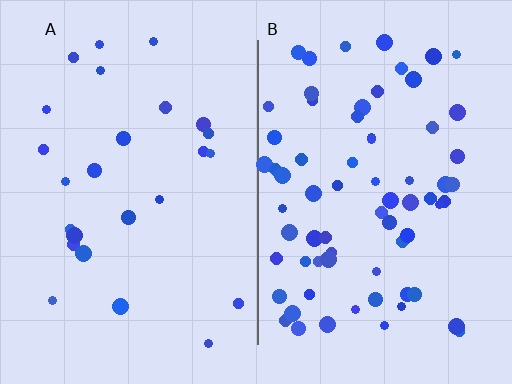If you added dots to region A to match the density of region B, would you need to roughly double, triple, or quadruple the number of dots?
Approximately triple.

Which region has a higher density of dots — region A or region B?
B (the right).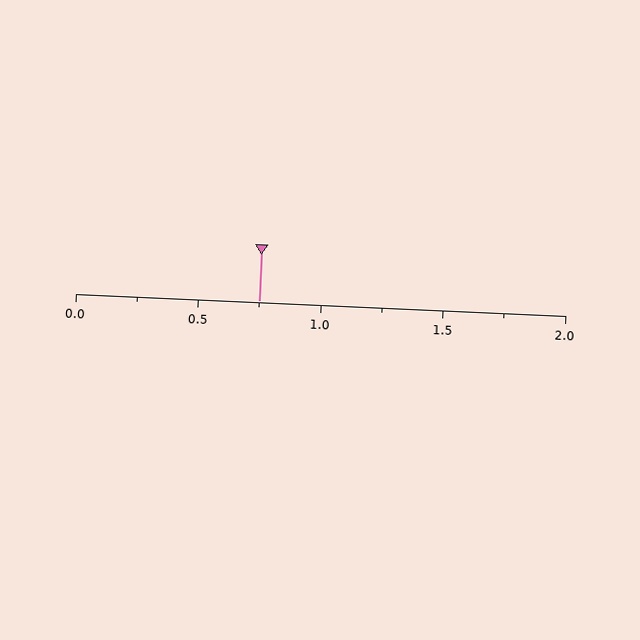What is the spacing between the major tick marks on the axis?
The major ticks are spaced 0.5 apart.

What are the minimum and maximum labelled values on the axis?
The axis runs from 0.0 to 2.0.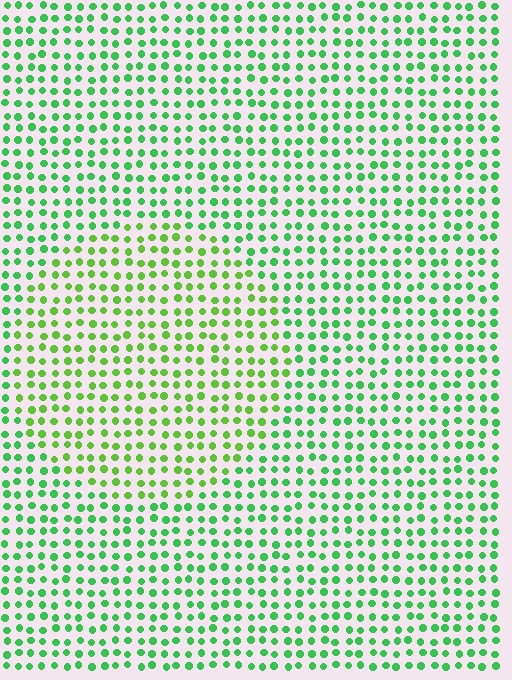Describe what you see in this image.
The image is filled with small green elements in a uniform arrangement. A circle-shaped region is visible where the elements are tinted to a slightly different hue, forming a subtle color boundary.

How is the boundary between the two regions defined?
The boundary is defined purely by a slight shift in hue (about 28 degrees). Spacing, size, and orientation are identical on both sides.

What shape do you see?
I see a circle.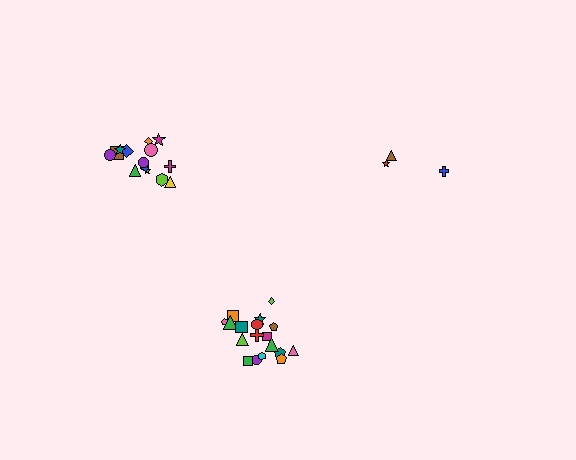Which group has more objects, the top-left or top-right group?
The top-left group.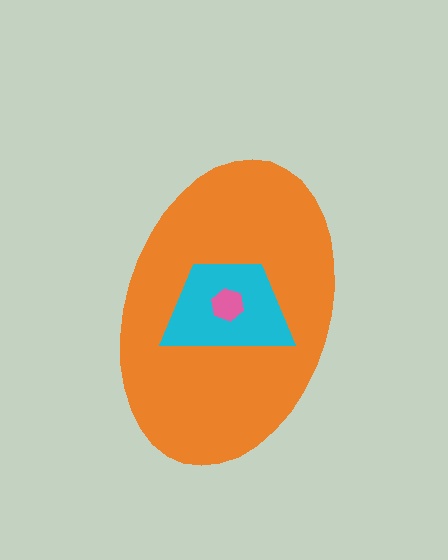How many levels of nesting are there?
3.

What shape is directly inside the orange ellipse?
The cyan trapezoid.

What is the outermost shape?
The orange ellipse.